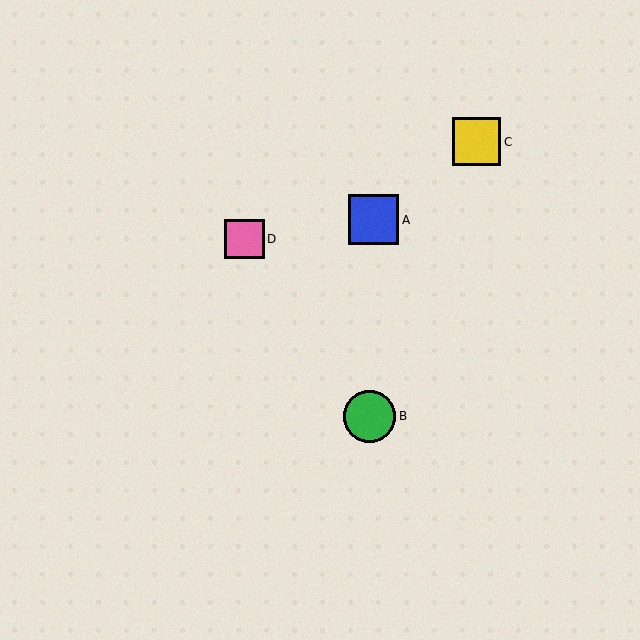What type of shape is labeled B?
Shape B is a green circle.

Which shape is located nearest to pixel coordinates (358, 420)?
The green circle (labeled B) at (370, 416) is nearest to that location.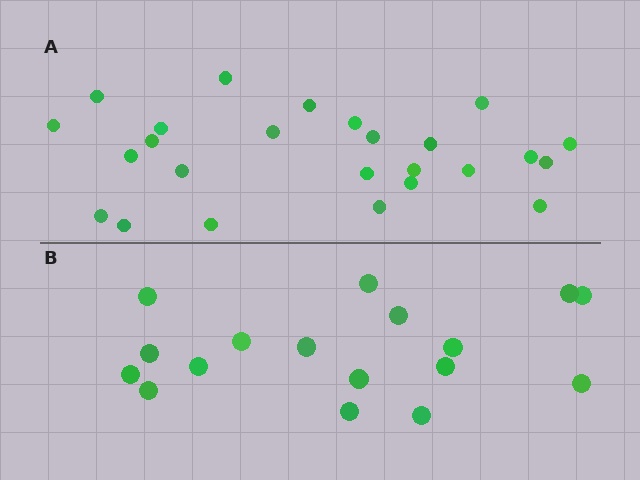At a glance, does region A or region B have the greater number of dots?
Region A (the top region) has more dots.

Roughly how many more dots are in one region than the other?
Region A has roughly 8 or so more dots than region B.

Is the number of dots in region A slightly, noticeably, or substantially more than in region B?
Region A has substantially more. The ratio is roughly 1.5 to 1.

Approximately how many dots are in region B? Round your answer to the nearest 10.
About 20 dots. (The exact count is 17, which rounds to 20.)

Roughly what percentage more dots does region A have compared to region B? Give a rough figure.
About 45% more.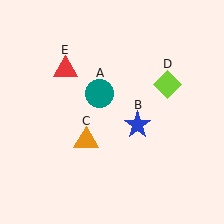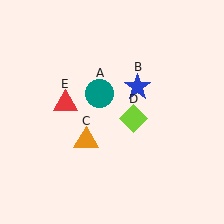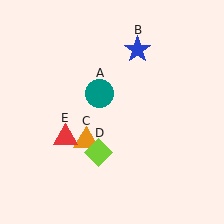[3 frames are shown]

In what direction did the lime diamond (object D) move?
The lime diamond (object D) moved down and to the left.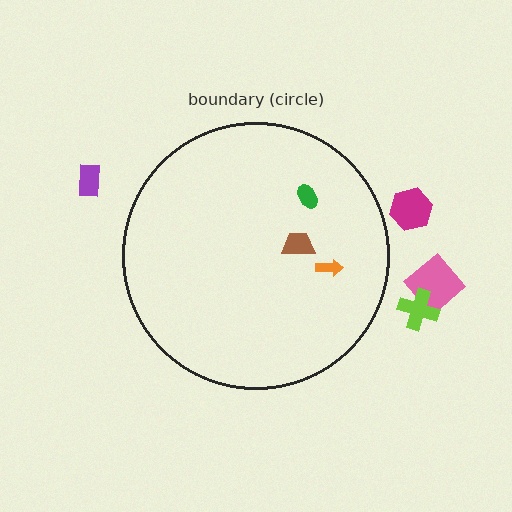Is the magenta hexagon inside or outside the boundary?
Outside.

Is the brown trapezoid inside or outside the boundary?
Inside.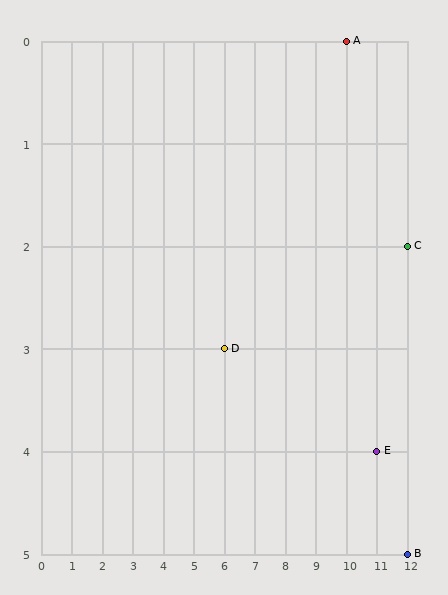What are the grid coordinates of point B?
Point B is at grid coordinates (12, 5).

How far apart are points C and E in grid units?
Points C and E are 1 column and 2 rows apart (about 2.2 grid units diagonally).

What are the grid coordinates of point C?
Point C is at grid coordinates (12, 2).